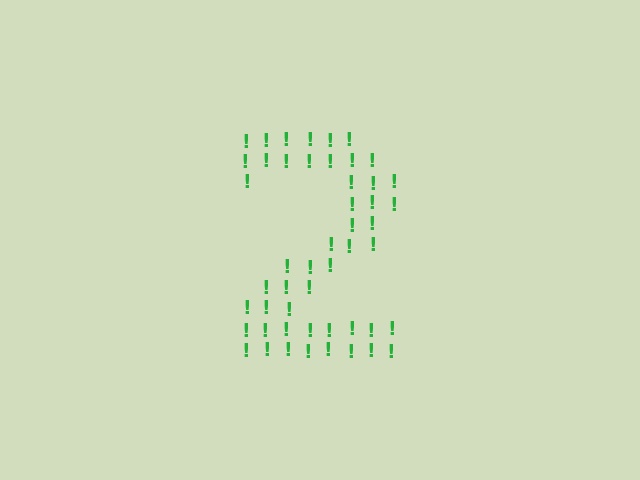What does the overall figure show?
The overall figure shows the digit 2.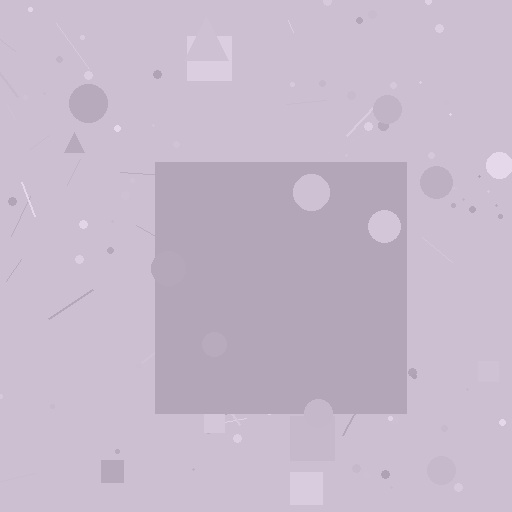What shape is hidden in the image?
A square is hidden in the image.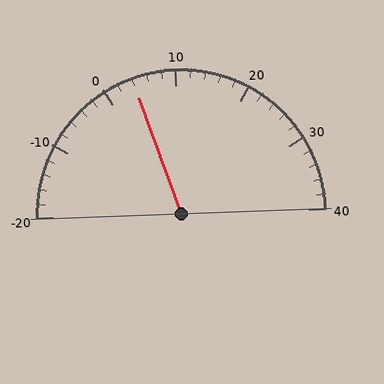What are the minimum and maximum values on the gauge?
The gauge ranges from -20 to 40.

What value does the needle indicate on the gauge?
The needle indicates approximately 4.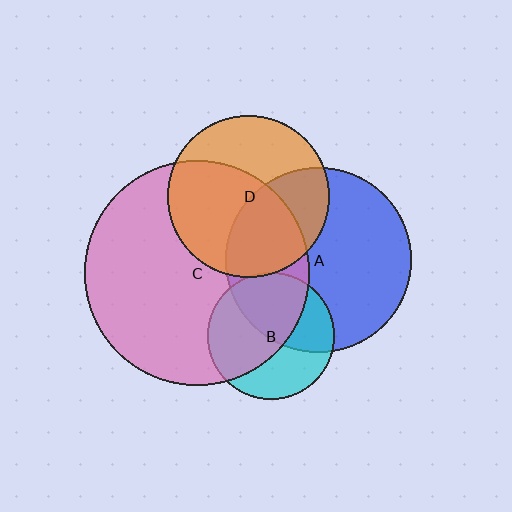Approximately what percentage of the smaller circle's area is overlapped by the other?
Approximately 55%.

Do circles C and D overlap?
Yes.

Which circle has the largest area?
Circle C (pink).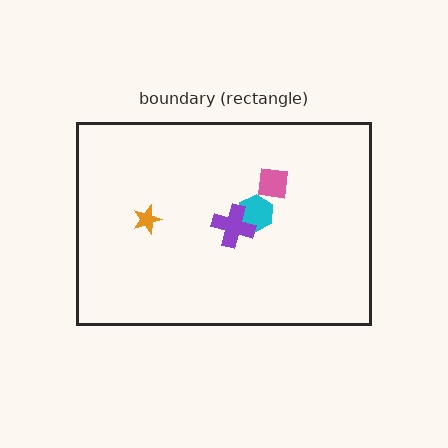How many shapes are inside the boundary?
4 inside, 0 outside.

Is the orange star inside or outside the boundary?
Inside.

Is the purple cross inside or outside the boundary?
Inside.